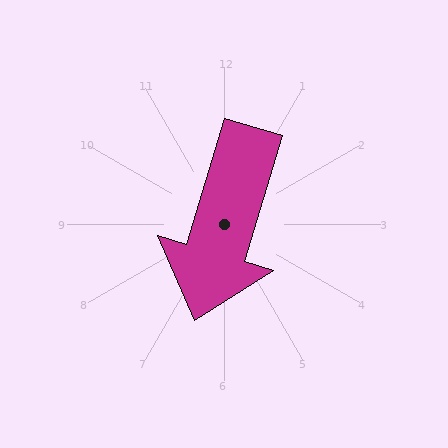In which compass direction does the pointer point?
South.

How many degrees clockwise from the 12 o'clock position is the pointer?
Approximately 197 degrees.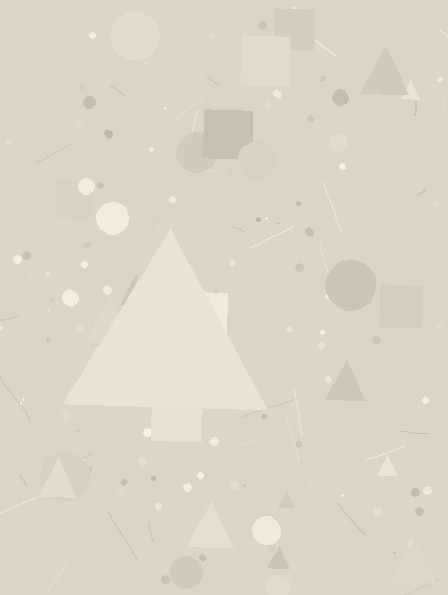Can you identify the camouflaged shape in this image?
The camouflaged shape is a triangle.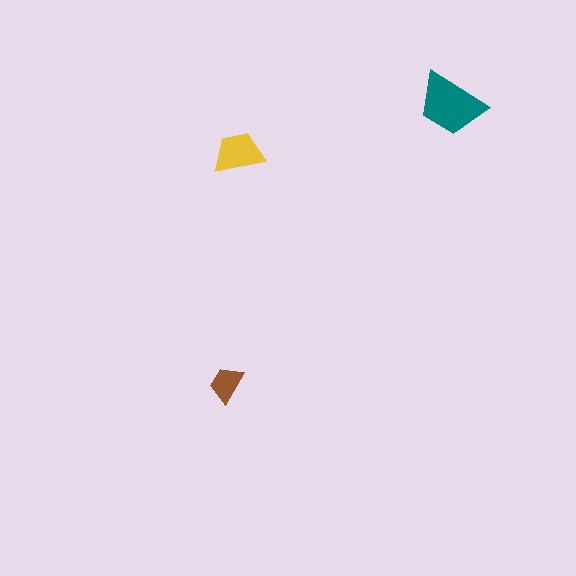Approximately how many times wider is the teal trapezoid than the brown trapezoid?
About 2 times wider.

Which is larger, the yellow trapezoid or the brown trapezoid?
The yellow one.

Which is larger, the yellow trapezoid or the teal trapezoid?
The teal one.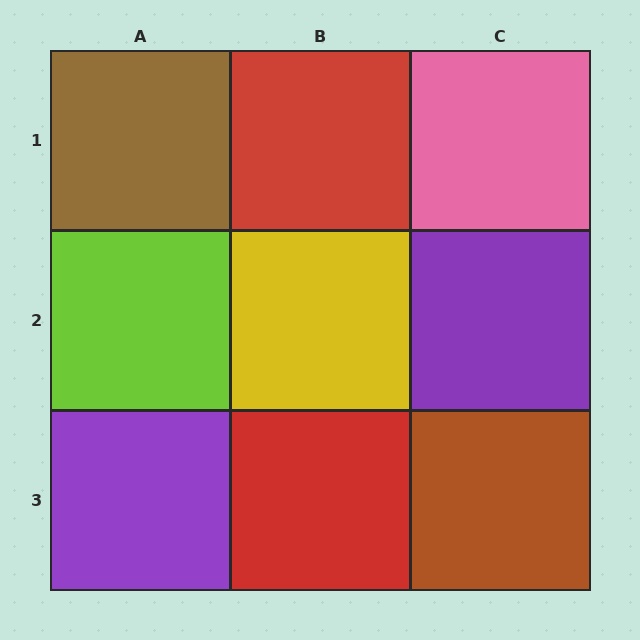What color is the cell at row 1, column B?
Red.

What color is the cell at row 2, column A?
Lime.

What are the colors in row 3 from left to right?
Purple, red, brown.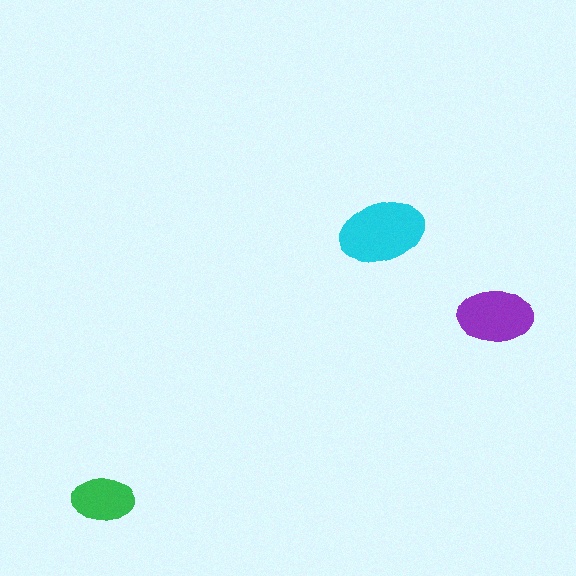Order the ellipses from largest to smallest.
the cyan one, the purple one, the green one.